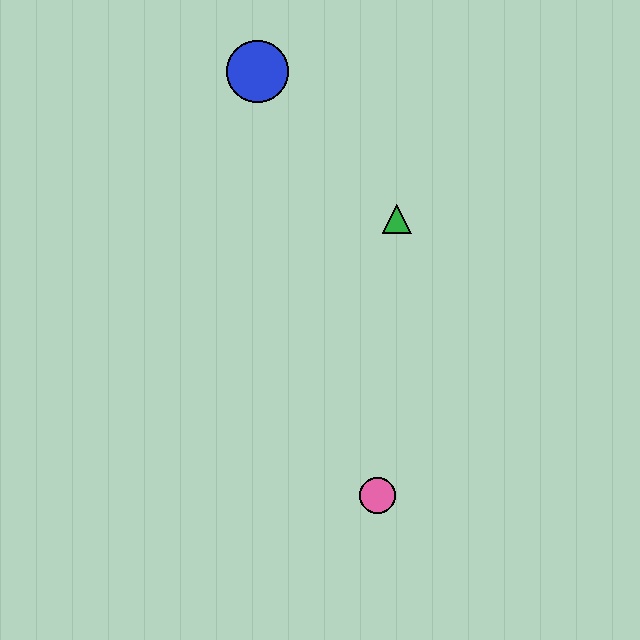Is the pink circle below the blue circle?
Yes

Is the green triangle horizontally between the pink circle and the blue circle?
No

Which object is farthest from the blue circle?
The pink circle is farthest from the blue circle.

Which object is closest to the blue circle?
The green triangle is closest to the blue circle.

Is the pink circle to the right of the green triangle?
No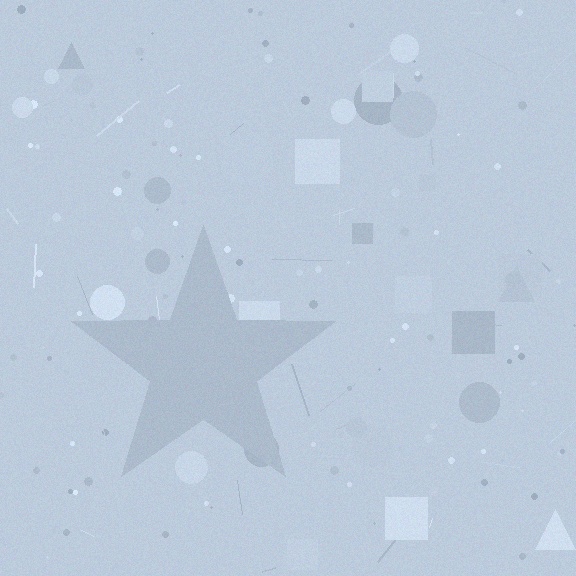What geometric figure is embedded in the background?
A star is embedded in the background.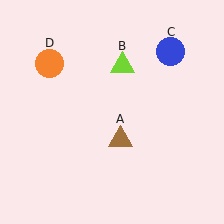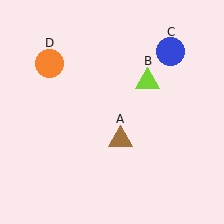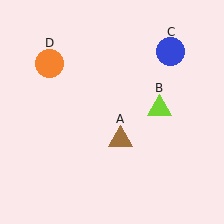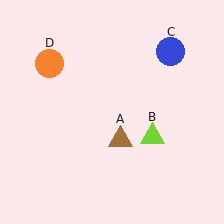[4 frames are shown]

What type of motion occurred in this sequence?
The lime triangle (object B) rotated clockwise around the center of the scene.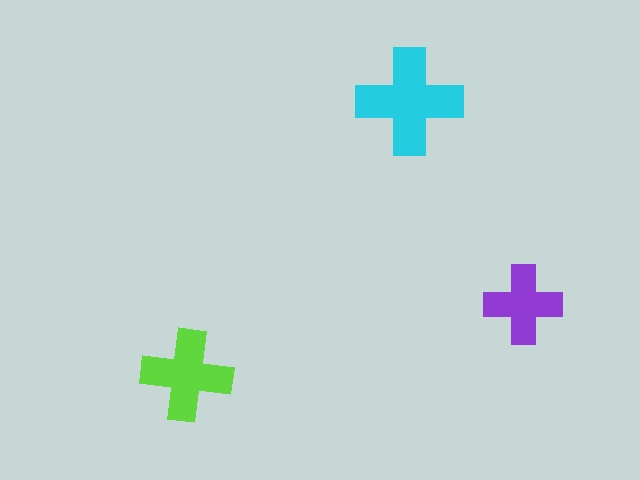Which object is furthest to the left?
The lime cross is leftmost.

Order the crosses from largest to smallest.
the cyan one, the lime one, the purple one.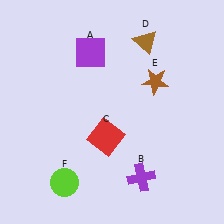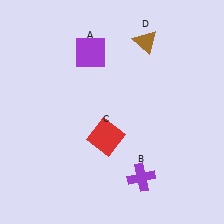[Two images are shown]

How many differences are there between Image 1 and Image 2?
There are 2 differences between the two images.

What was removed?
The brown star (E), the lime circle (F) were removed in Image 2.